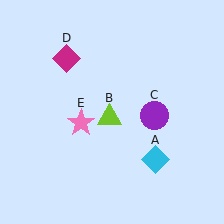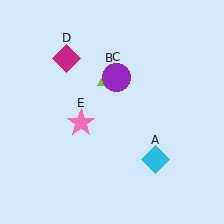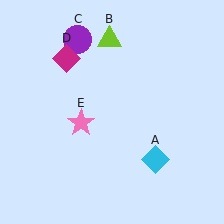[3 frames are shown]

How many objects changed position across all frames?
2 objects changed position: lime triangle (object B), purple circle (object C).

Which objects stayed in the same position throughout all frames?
Cyan diamond (object A) and magenta diamond (object D) and pink star (object E) remained stationary.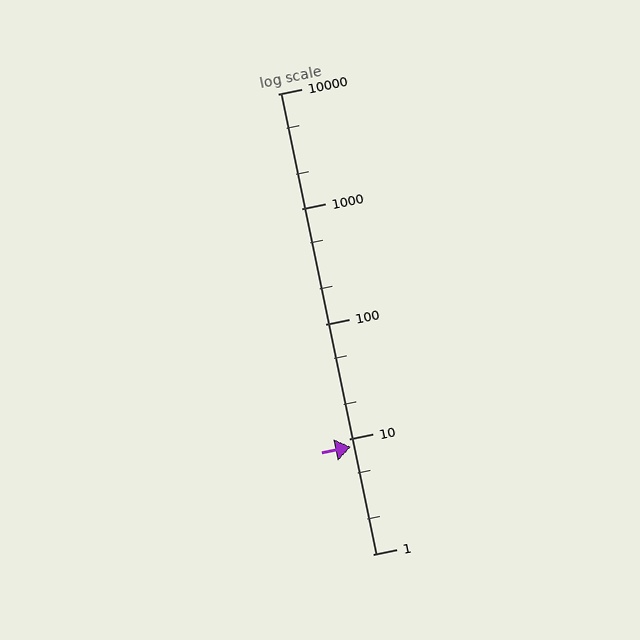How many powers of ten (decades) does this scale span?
The scale spans 4 decades, from 1 to 10000.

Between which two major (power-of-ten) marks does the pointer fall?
The pointer is between 1 and 10.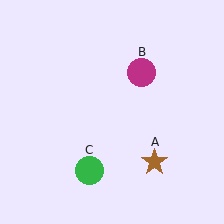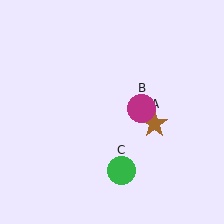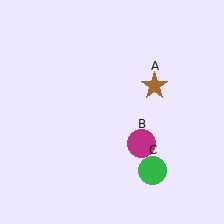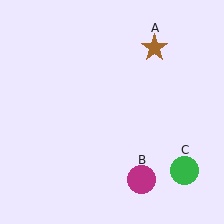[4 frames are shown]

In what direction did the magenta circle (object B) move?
The magenta circle (object B) moved down.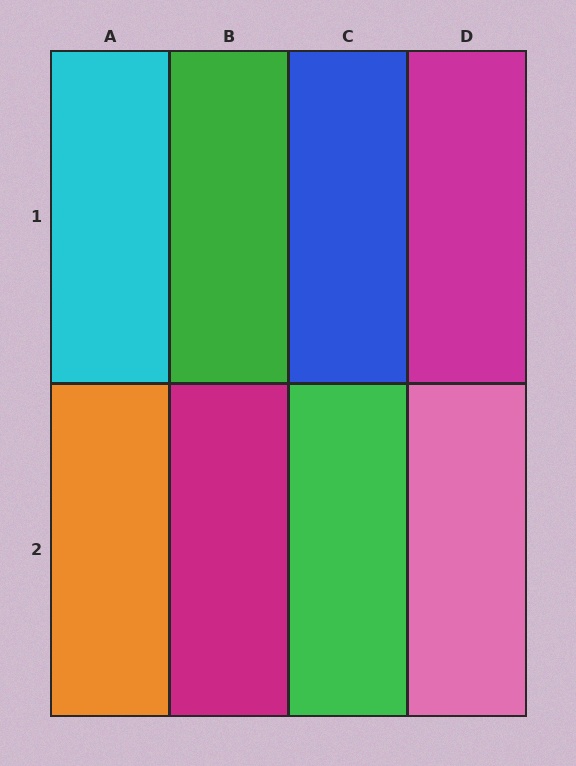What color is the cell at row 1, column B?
Green.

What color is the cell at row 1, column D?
Magenta.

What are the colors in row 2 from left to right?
Orange, magenta, green, pink.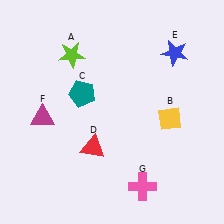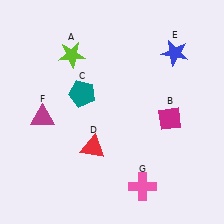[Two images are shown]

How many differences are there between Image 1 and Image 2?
There is 1 difference between the two images.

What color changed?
The diamond (B) changed from yellow in Image 1 to magenta in Image 2.